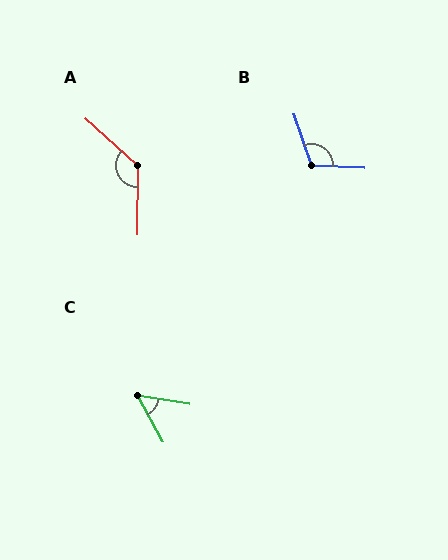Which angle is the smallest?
C, at approximately 52 degrees.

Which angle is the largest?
A, at approximately 131 degrees.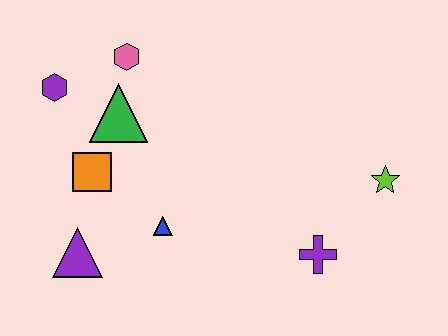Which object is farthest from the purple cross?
The purple hexagon is farthest from the purple cross.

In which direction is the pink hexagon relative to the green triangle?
The pink hexagon is above the green triangle.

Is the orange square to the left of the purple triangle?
No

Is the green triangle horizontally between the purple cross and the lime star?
No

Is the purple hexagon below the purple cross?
No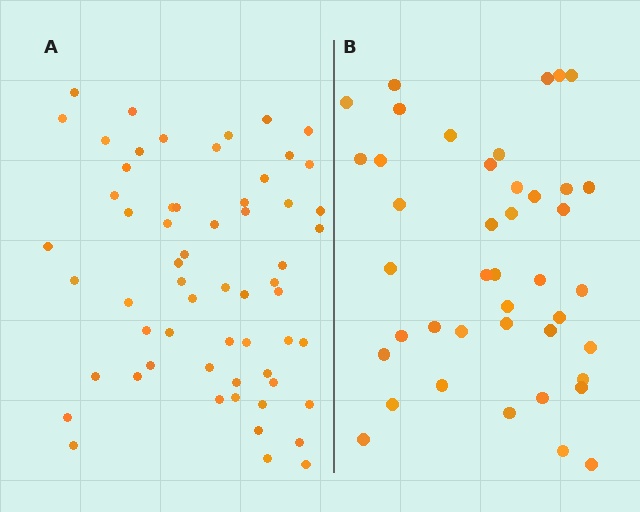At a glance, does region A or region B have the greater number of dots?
Region A (the left region) has more dots.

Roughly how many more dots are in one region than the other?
Region A has approximately 20 more dots than region B.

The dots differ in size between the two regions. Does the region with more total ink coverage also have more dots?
No. Region B has more total ink coverage because its dots are larger, but region A actually contains more individual dots. Total area can be misleading — the number of items is what matters here.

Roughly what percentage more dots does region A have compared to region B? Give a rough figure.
About 45% more.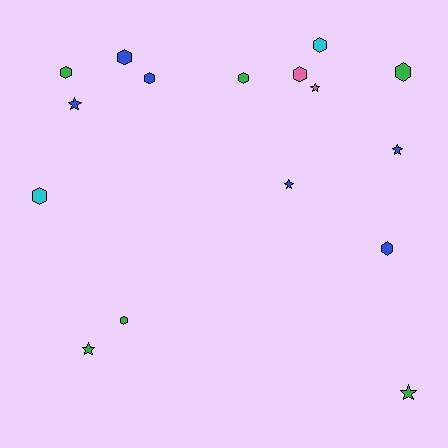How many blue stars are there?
There are 3 blue stars.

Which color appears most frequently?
Green, with 6 objects.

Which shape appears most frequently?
Hexagon, with 10 objects.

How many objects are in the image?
There are 16 objects.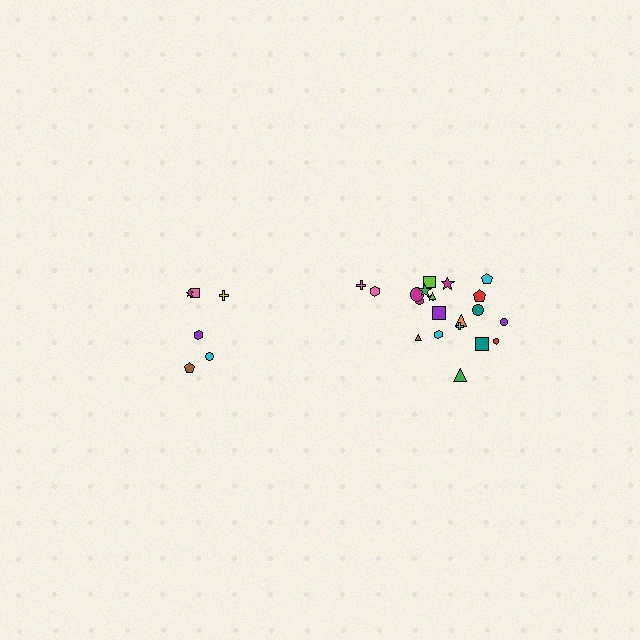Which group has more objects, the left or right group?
The right group.